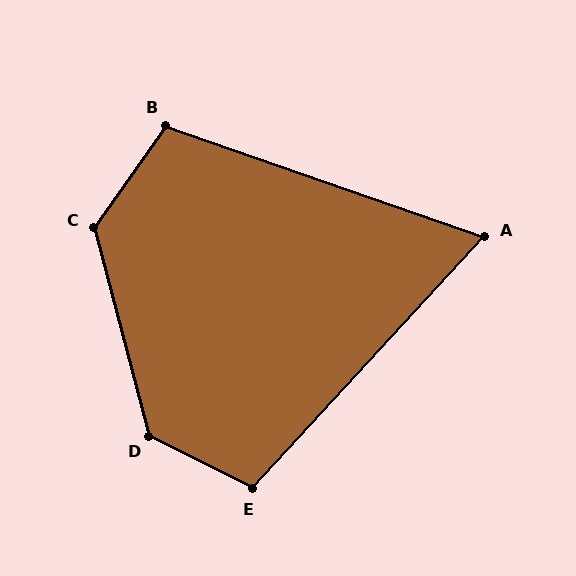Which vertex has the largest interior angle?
D, at approximately 131 degrees.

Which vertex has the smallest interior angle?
A, at approximately 66 degrees.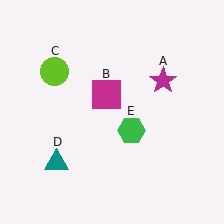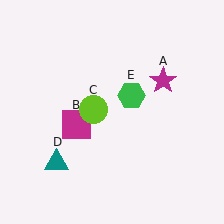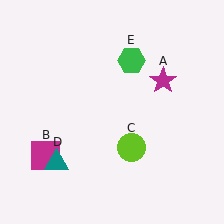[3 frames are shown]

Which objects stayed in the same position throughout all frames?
Magenta star (object A) and teal triangle (object D) remained stationary.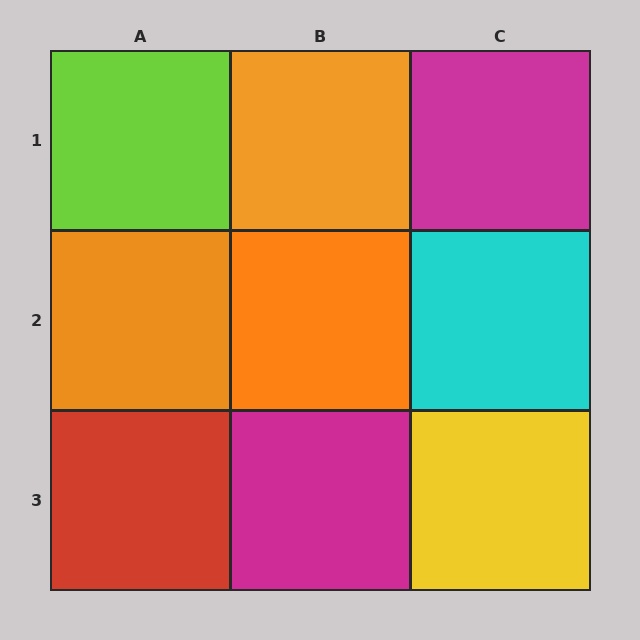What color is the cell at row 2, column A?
Orange.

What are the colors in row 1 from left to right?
Lime, orange, magenta.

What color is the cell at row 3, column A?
Red.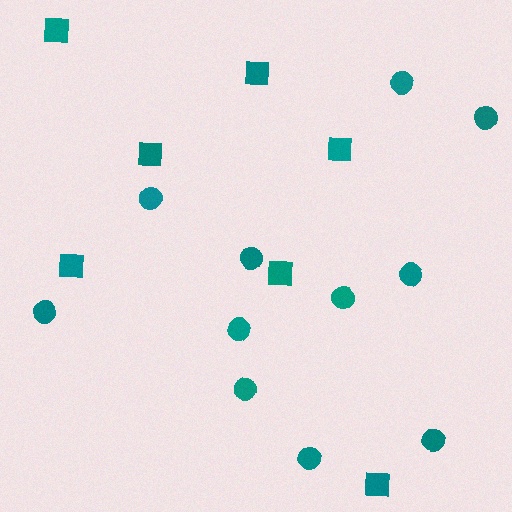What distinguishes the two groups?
There are 2 groups: one group of squares (7) and one group of circles (11).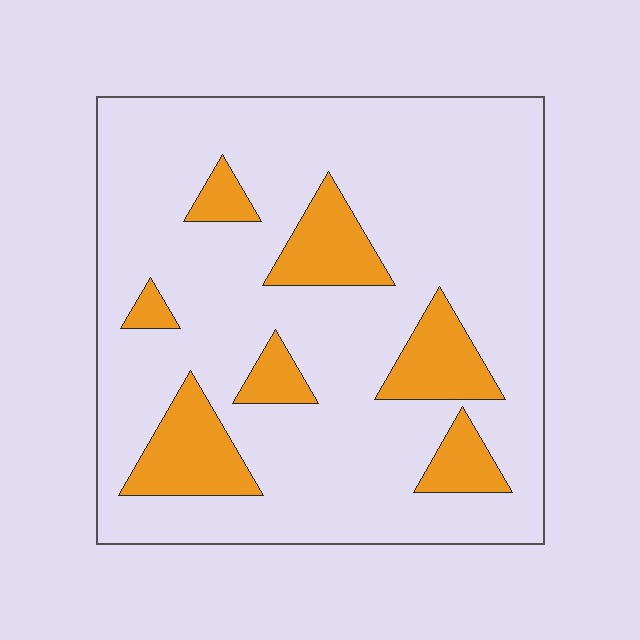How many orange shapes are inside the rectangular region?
7.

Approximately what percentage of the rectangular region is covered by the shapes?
Approximately 20%.